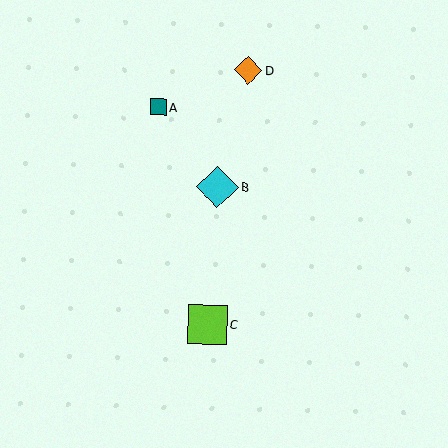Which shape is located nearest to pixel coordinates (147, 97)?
The teal square (labeled A) at (158, 107) is nearest to that location.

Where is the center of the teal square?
The center of the teal square is at (158, 107).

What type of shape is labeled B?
Shape B is a cyan diamond.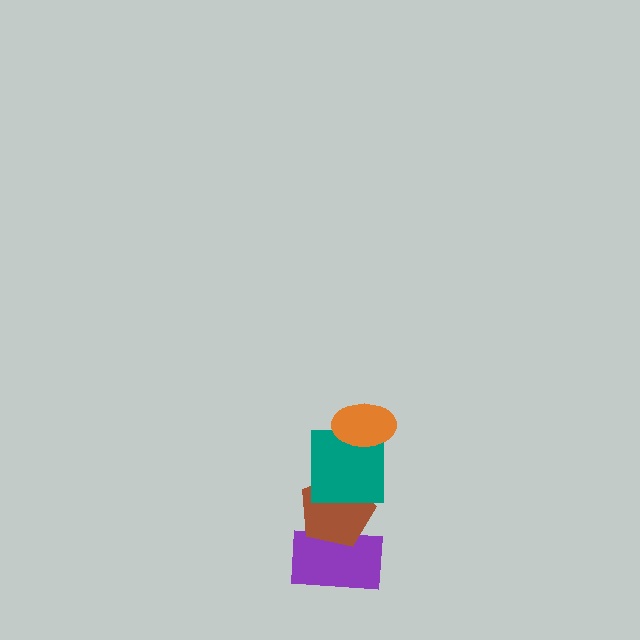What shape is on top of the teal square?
The orange ellipse is on top of the teal square.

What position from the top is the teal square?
The teal square is 2nd from the top.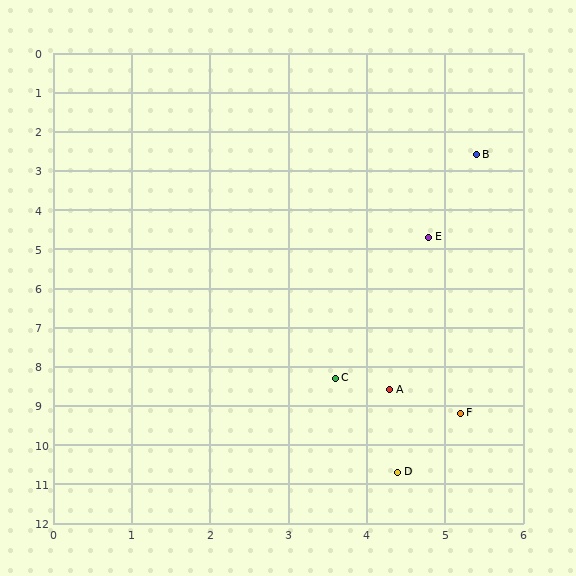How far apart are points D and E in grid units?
Points D and E are about 6.0 grid units apart.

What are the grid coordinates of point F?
Point F is at approximately (5.2, 9.2).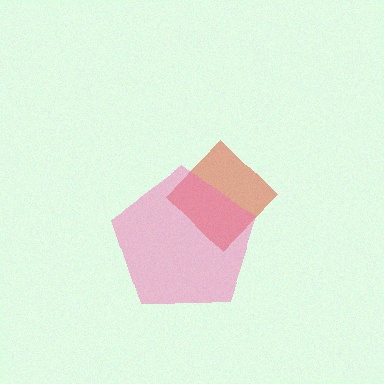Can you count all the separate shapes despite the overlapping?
Yes, there are 2 separate shapes.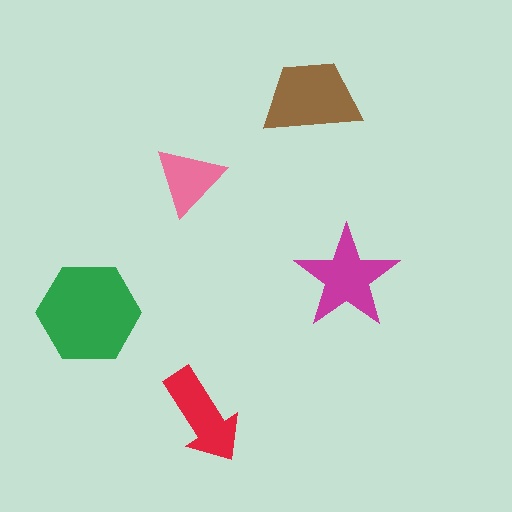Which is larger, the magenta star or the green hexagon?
The green hexagon.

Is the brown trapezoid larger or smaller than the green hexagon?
Smaller.